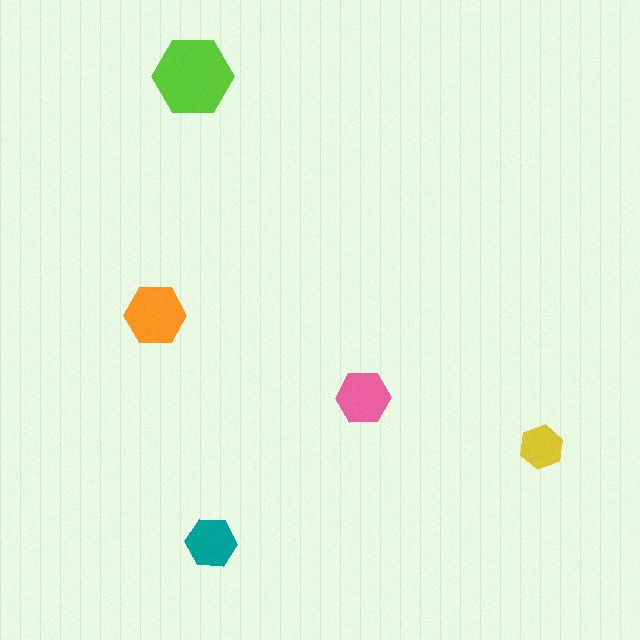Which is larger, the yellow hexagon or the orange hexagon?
The orange one.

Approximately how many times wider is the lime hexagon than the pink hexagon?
About 1.5 times wider.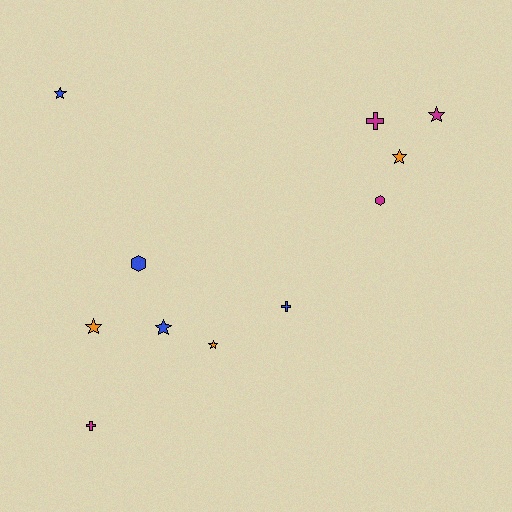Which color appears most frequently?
Blue, with 4 objects.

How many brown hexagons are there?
There are no brown hexagons.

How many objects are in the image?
There are 11 objects.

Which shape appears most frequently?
Star, with 6 objects.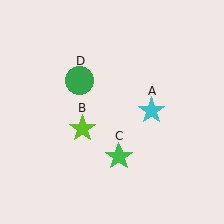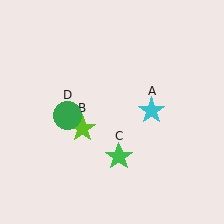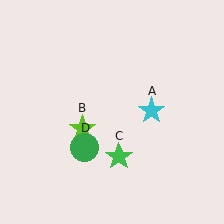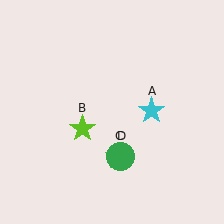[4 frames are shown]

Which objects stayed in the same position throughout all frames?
Cyan star (object A) and lime star (object B) and green star (object C) remained stationary.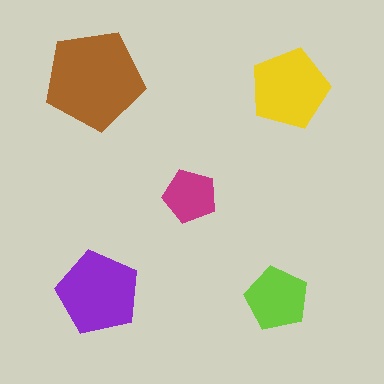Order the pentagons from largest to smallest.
the brown one, the purple one, the yellow one, the lime one, the magenta one.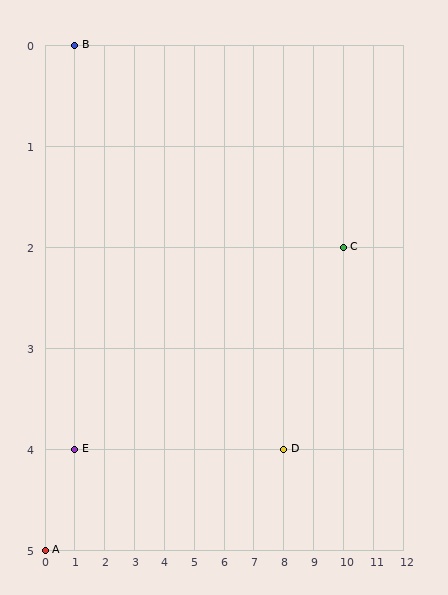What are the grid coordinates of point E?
Point E is at grid coordinates (1, 4).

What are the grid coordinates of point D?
Point D is at grid coordinates (8, 4).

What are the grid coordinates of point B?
Point B is at grid coordinates (1, 0).